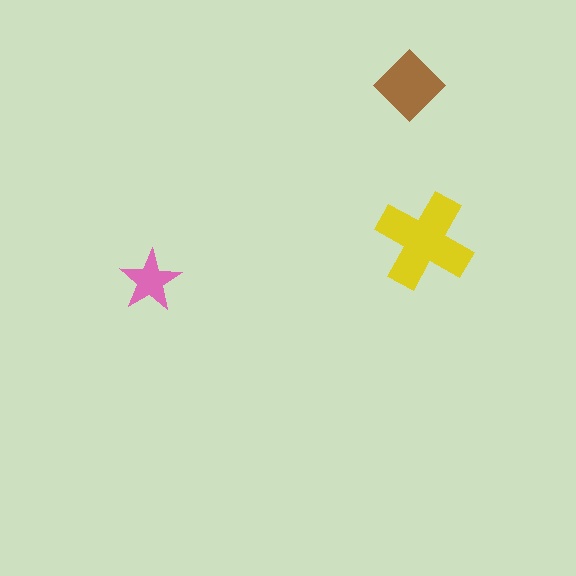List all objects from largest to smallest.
The yellow cross, the brown diamond, the pink star.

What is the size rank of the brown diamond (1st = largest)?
2nd.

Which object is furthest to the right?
The yellow cross is rightmost.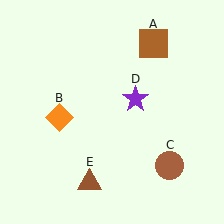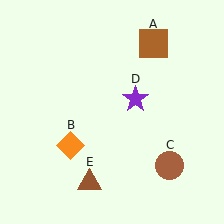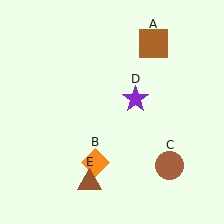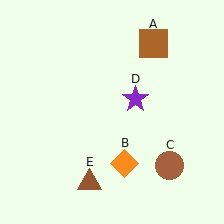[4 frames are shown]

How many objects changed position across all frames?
1 object changed position: orange diamond (object B).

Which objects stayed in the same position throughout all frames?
Brown square (object A) and brown circle (object C) and purple star (object D) and brown triangle (object E) remained stationary.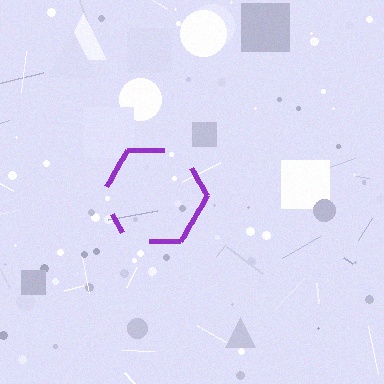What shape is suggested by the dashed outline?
The dashed outline suggests a hexagon.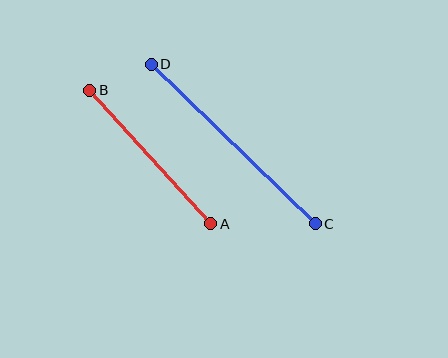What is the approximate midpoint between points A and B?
The midpoint is at approximately (150, 157) pixels.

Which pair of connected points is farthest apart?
Points C and D are farthest apart.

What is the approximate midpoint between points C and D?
The midpoint is at approximately (233, 144) pixels.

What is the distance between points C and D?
The distance is approximately 229 pixels.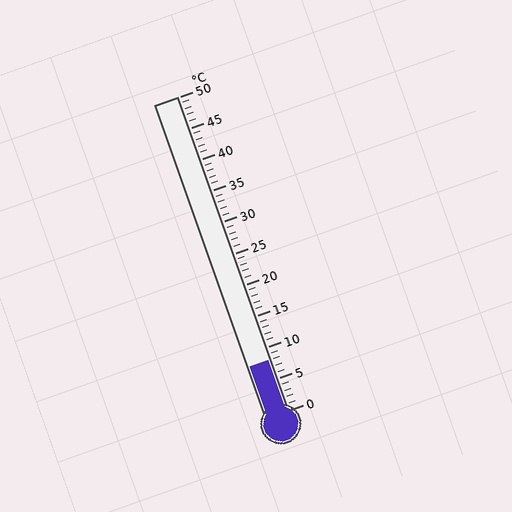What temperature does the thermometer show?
The thermometer shows approximately 8°C.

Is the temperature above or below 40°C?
The temperature is below 40°C.